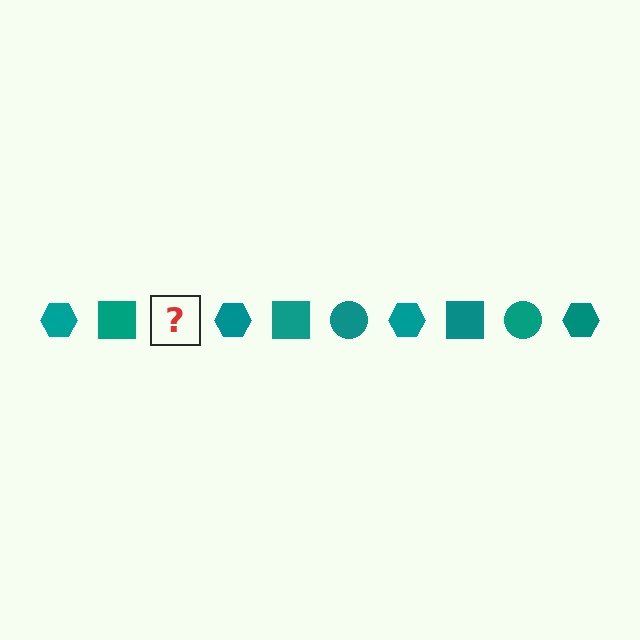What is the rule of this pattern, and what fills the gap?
The rule is that the pattern cycles through hexagon, square, circle shapes in teal. The gap should be filled with a teal circle.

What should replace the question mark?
The question mark should be replaced with a teal circle.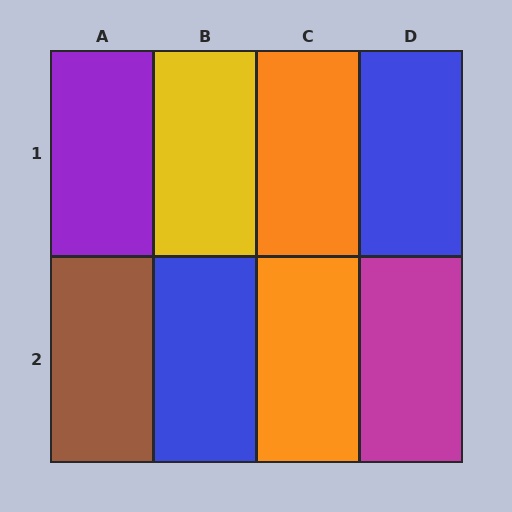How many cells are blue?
2 cells are blue.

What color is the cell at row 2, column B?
Blue.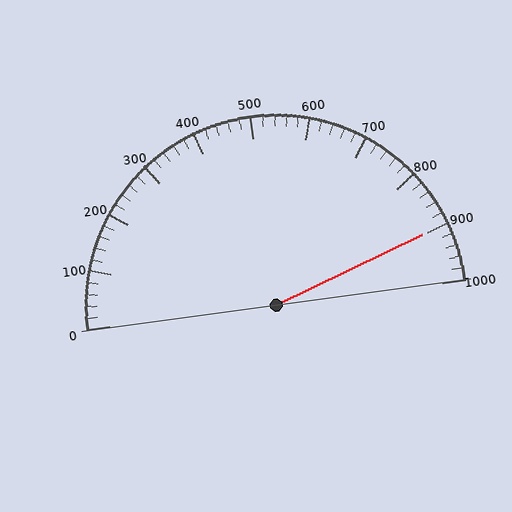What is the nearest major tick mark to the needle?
The nearest major tick mark is 900.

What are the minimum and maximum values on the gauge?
The gauge ranges from 0 to 1000.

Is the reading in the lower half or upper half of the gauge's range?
The reading is in the upper half of the range (0 to 1000).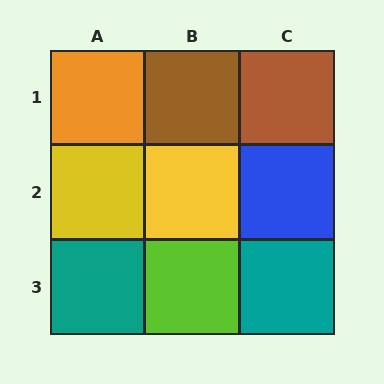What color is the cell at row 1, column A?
Orange.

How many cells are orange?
1 cell is orange.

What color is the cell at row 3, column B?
Lime.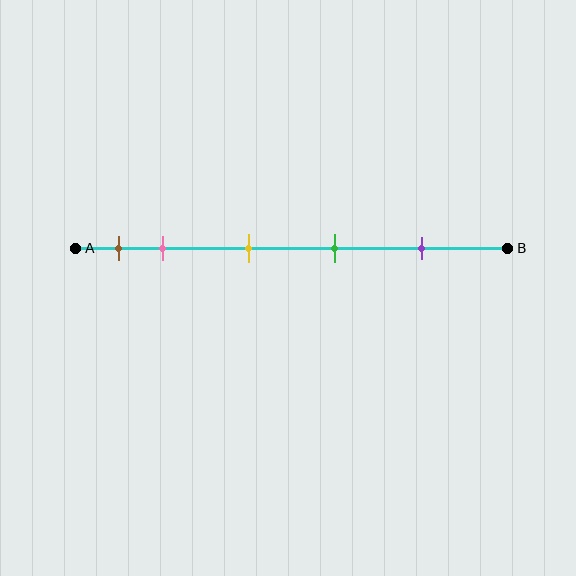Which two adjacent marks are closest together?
The brown and pink marks are the closest adjacent pair.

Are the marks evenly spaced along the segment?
No, the marks are not evenly spaced.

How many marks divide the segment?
There are 5 marks dividing the segment.